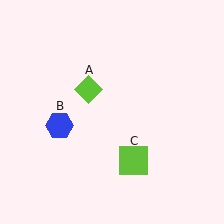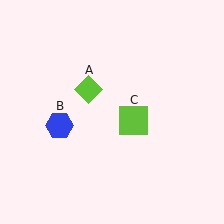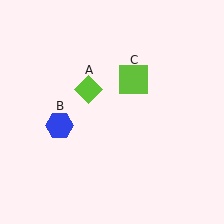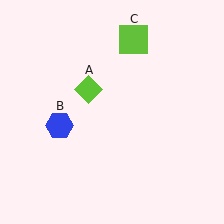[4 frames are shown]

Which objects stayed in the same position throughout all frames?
Lime diamond (object A) and blue hexagon (object B) remained stationary.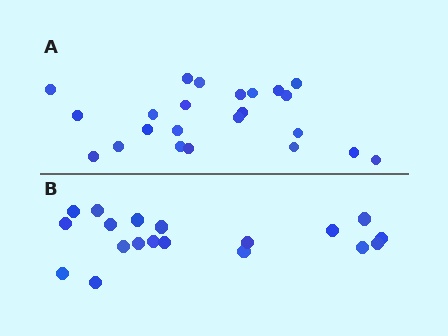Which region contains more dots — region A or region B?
Region A (the top region) has more dots.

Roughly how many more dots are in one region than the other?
Region A has about 4 more dots than region B.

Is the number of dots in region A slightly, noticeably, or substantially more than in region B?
Region A has only slightly more — the two regions are fairly close. The ratio is roughly 1.2 to 1.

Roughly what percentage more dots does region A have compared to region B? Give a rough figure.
About 20% more.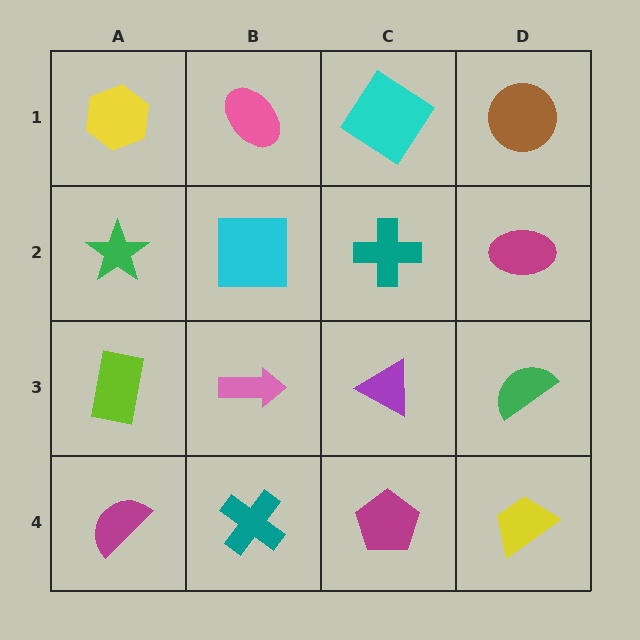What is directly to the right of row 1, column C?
A brown circle.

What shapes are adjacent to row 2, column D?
A brown circle (row 1, column D), a green semicircle (row 3, column D), a teal cross (row 2, column C).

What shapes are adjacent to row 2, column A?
A yellow hexagon (row 1, column A), a lime rectangle (row 3, column A), a cyan square (row 2, column B).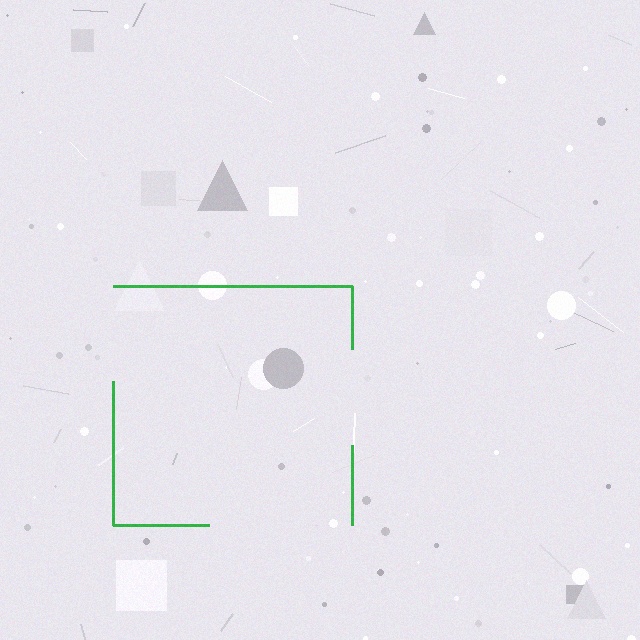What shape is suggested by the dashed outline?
The dashed outline suggests a square.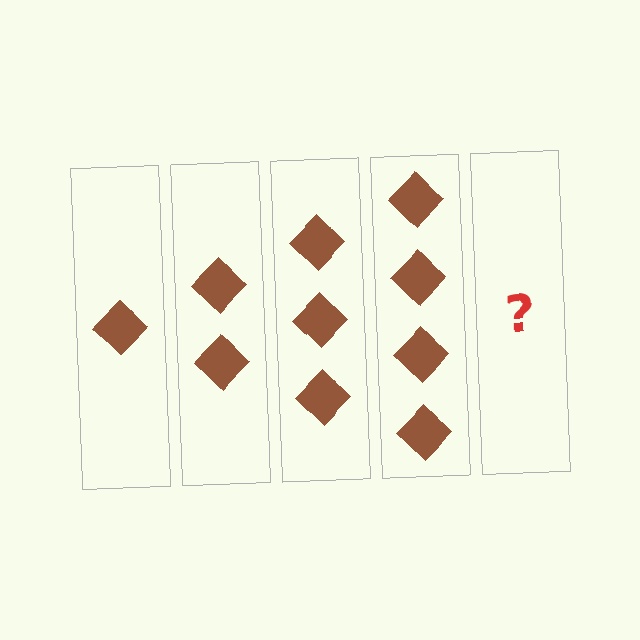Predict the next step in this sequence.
The next step is 5 diamonds.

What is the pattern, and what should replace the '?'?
The pattern is that each step adds one more diamond. The '?' should be 5 diamonds.